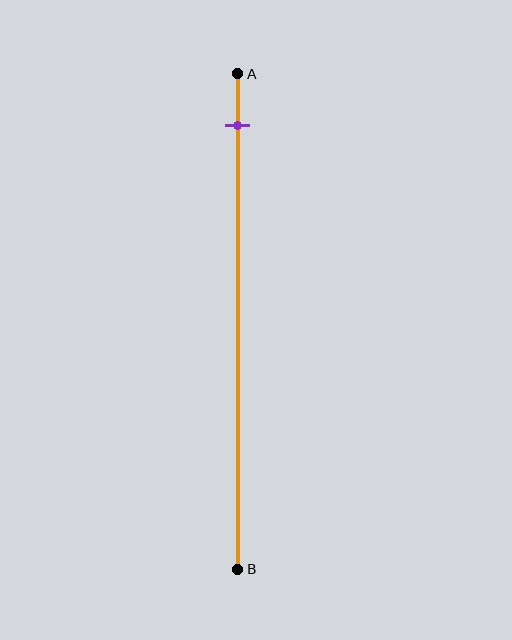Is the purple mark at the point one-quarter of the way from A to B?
No, the mark is at about 10% from A, not at the 25% one-quarter point.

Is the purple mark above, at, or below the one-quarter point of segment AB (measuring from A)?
The purple mark is above the one-quarter point of segment AB.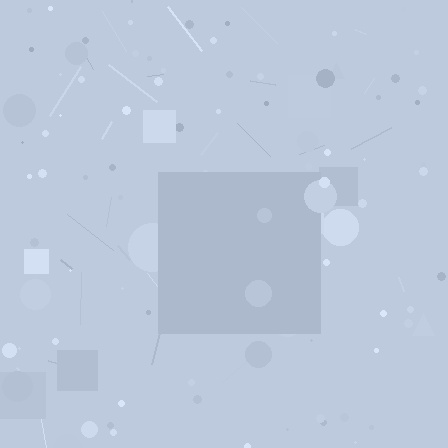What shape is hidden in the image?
A square is hidden in the image.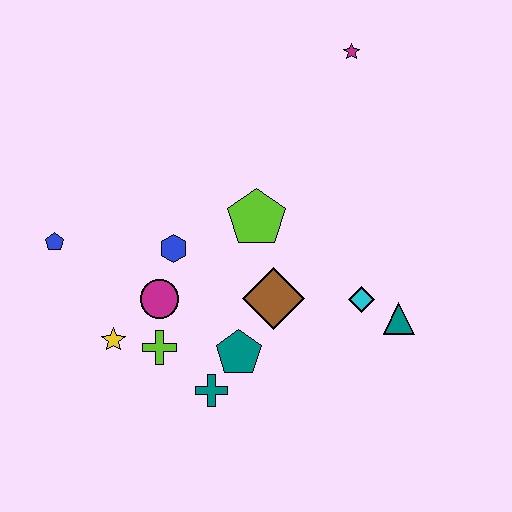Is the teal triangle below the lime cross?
No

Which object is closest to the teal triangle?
The cyan diamond is closest to the teal triangle.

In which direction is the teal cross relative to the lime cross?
The teal cross is to the right of the lime cross.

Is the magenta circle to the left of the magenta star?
Yes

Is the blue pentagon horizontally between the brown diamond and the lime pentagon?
No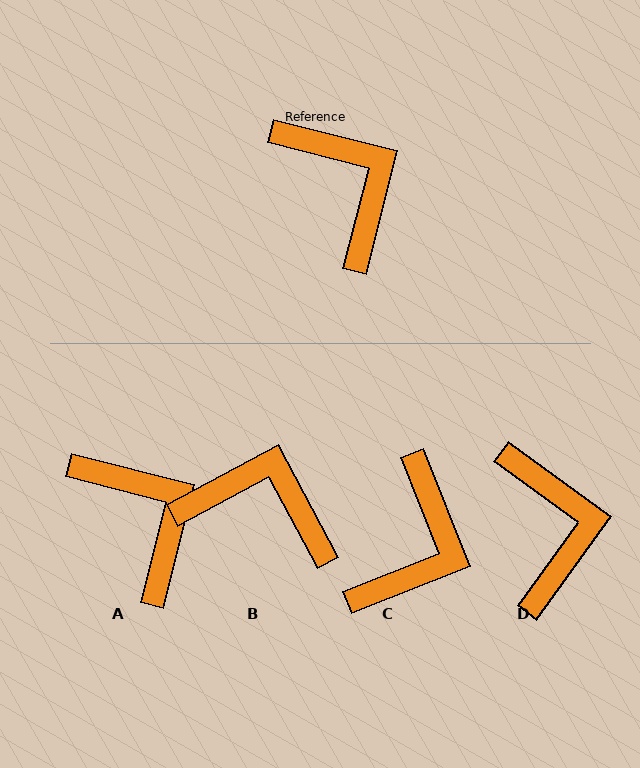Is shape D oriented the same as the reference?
No, it is off by about 22 degrees.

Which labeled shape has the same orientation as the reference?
A.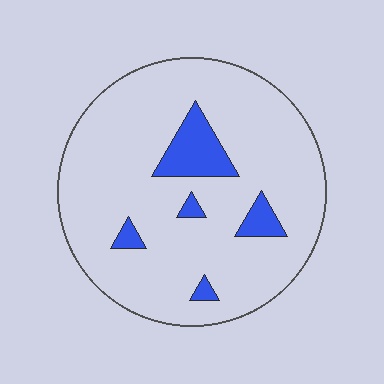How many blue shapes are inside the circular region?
5.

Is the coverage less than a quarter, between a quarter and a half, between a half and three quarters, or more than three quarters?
Less than a quarter.